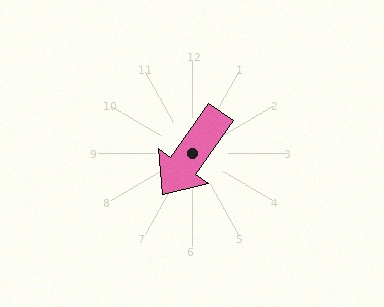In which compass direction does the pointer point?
Southwest.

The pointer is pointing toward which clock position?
Roughly 7 o'clock.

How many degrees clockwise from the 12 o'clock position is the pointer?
Approximately 215 degrees.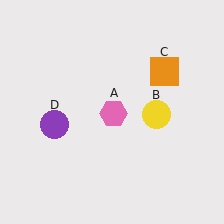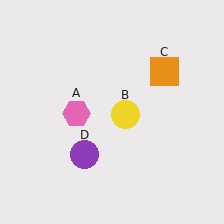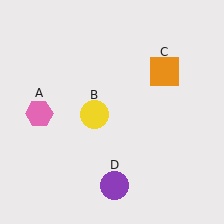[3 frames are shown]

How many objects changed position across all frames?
3 objects changed position: pink hexagon (object A), yellow circle (object B), purple circle (object D).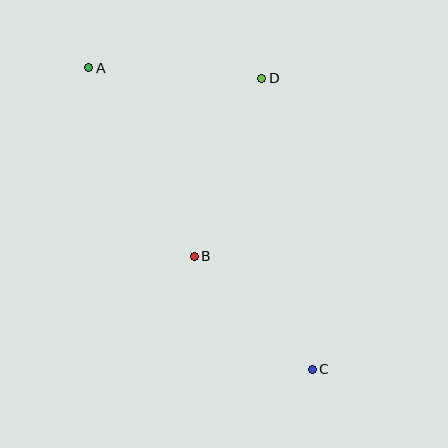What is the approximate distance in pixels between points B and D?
The distance between B and D is approximately 190 pixels.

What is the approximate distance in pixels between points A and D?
The distance between A and D is approximately 174 pixels.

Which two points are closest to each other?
Points B and C are closest to each other.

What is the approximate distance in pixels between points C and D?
The distance between C and D is approximately 295 pixels.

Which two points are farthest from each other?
Points A and C are farthest from each other.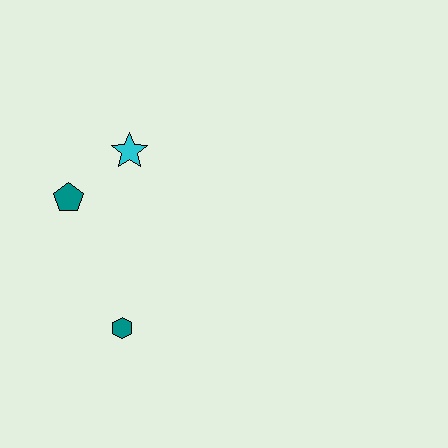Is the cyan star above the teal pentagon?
Yes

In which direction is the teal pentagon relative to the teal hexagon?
The teal pentagon is above the teal hexagon.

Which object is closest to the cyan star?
The teal pentagon is closest to the cyan star.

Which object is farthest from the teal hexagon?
The cyan star is farthest from the teal hexagon.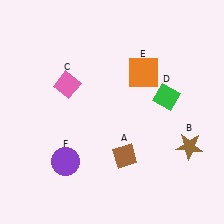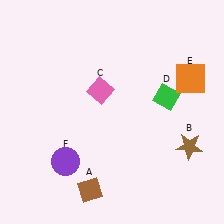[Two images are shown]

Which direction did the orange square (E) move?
The orange square (E) moved right.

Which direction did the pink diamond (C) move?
The pink diamond (C) moved right.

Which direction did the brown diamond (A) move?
The brown diamond (A) moved left.